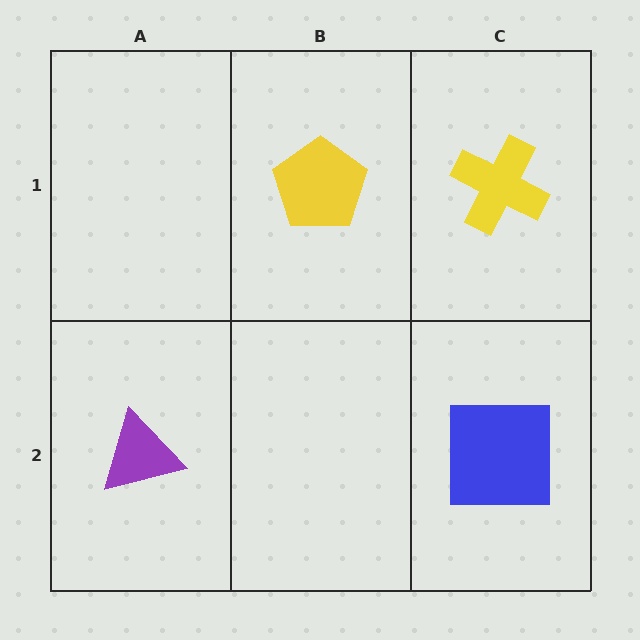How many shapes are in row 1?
2 shapes.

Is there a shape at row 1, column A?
No, that cell is empty.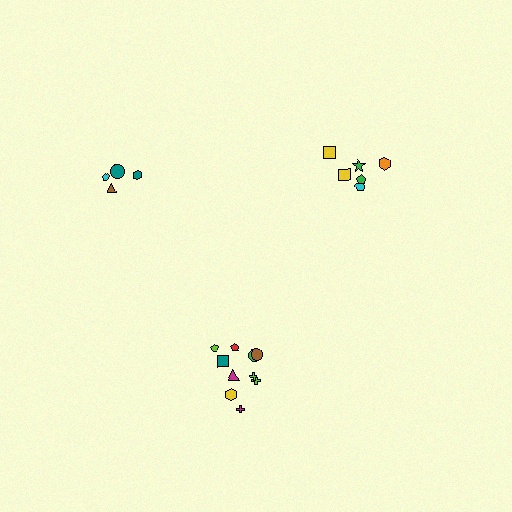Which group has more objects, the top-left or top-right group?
The top-right group.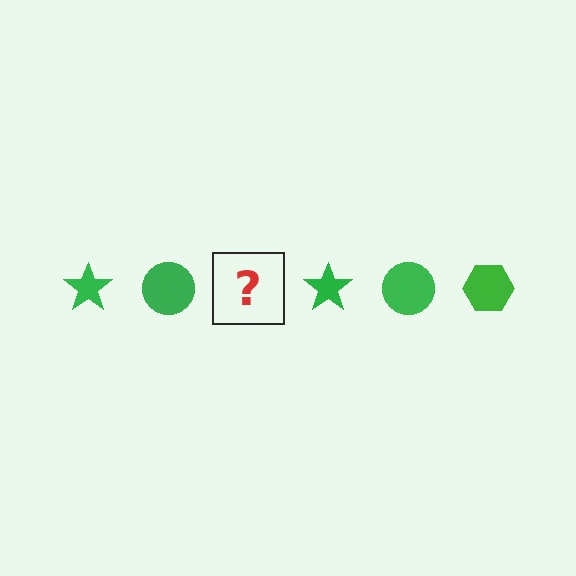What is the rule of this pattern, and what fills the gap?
The rule is that the pattern cycles through star, circle, hexagon shapes in green. The gap should be filled with a green hexagon.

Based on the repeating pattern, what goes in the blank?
The blank should be a green hexagon.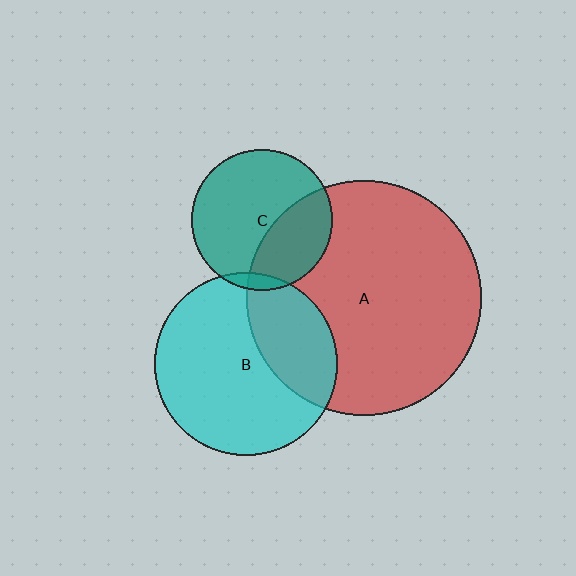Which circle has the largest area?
Circle A (red).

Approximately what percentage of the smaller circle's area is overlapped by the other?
Approximately 35%.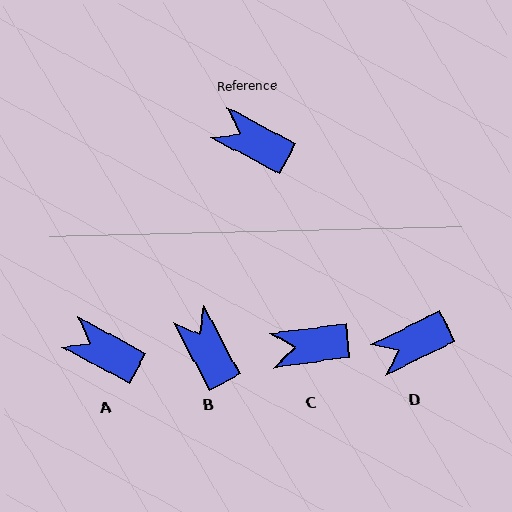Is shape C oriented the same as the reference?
No, it is off by about 35 degrees.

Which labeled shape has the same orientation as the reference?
A.